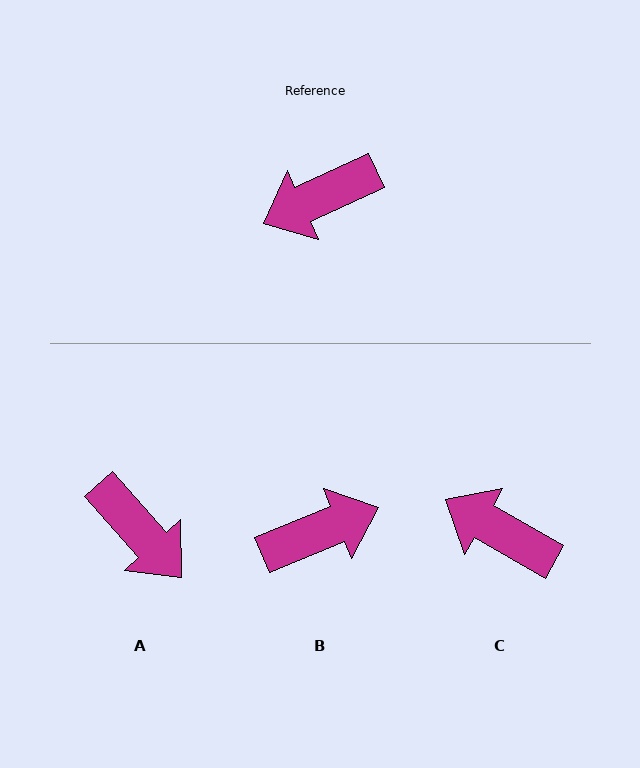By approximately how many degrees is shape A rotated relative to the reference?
Approximately 107 degrees counter-clockwise.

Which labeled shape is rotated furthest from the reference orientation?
B, about 177 degrees away.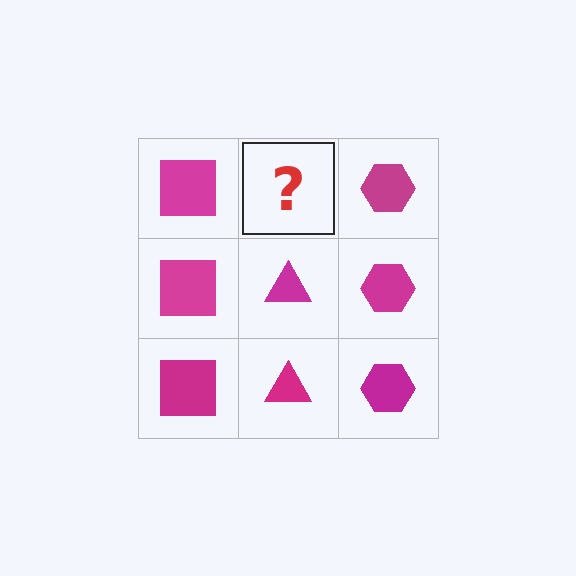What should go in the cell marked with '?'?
The missing cell should contain a magenta triangle.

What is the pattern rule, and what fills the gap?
The rule is that each column has a consistent shape. The gap should be filled with a magenta triangle.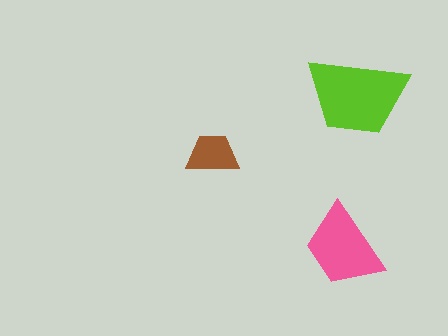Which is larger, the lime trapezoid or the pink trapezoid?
The lime one.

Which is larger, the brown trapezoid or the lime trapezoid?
The lime one.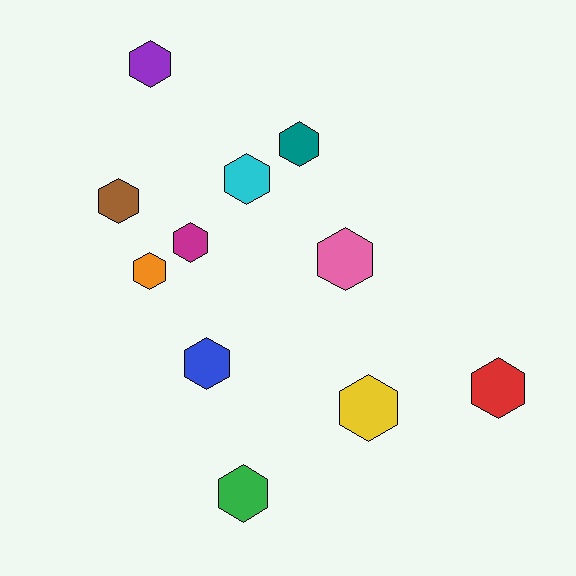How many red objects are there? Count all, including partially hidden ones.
There is 1 red object.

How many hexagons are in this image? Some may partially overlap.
There are 11 hexagons.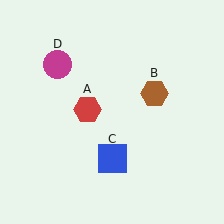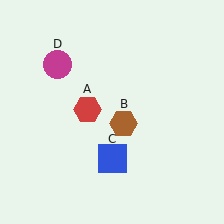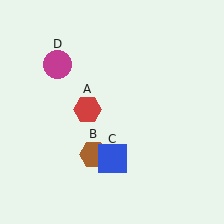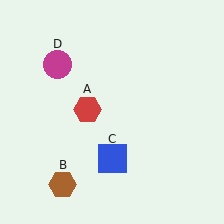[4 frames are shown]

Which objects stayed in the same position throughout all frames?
Red hexagon (object A) and blue square (object C) and magenta circle (object D) remained stationary.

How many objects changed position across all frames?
1 object changed position: brown hexagon (object B).